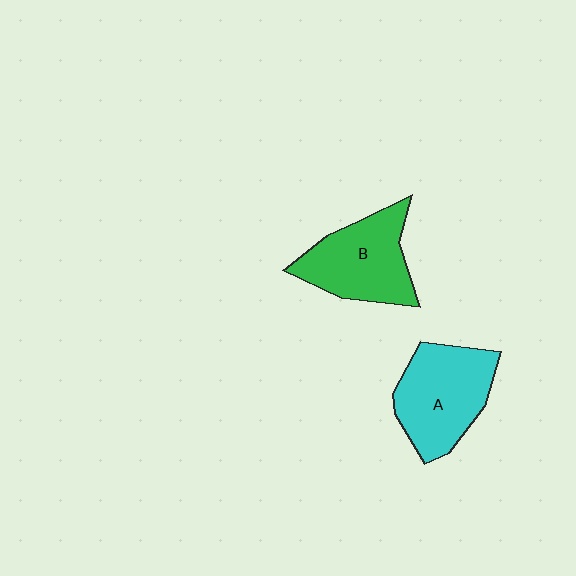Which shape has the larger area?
Shape A (cyan).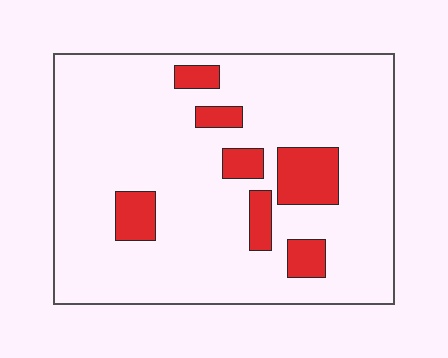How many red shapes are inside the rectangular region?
7.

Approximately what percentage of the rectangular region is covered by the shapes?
Approximately 15%.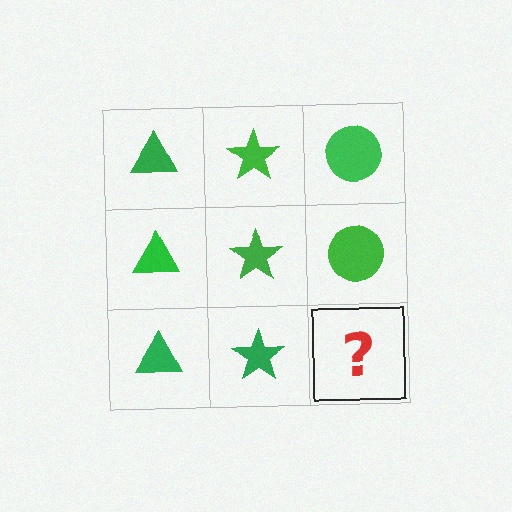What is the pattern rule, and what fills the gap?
The rule is that each column has a consistent shape. The gap should be filled with a green circle.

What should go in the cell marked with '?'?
The missing cell should contain a green circle.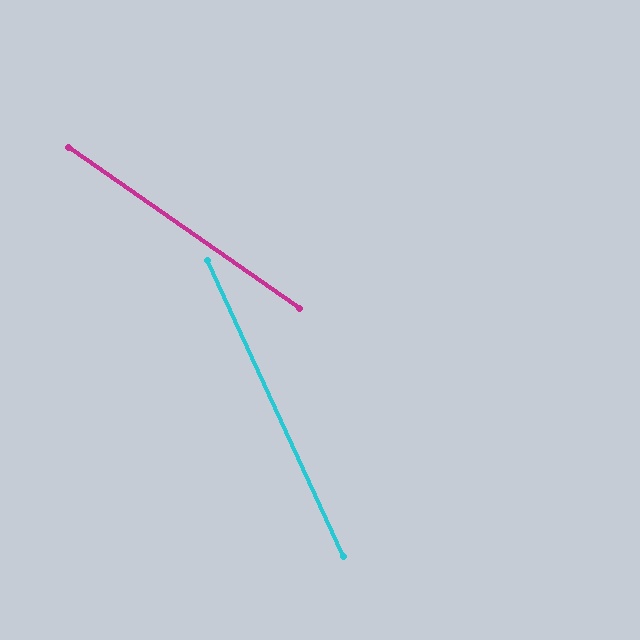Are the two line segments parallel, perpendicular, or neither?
Neither parallel nor perpendicular — they differ by about 31°.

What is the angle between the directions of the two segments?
Approximately 31 degrees.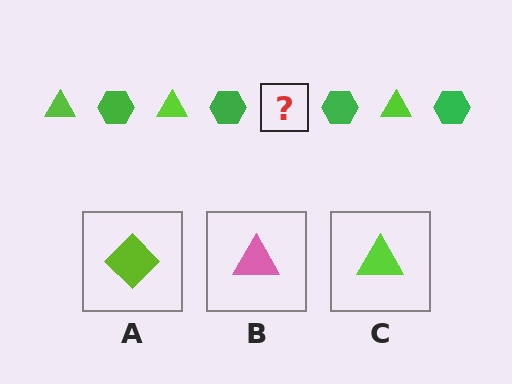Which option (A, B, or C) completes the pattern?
C.